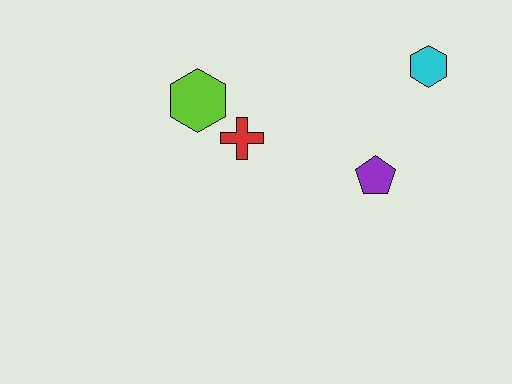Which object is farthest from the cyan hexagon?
The lime hexagon is farthest from the cyan hexagon.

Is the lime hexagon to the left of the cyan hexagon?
Yes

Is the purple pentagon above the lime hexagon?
No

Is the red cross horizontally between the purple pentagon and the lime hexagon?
Yes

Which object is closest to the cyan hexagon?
The purple pentagon is closest to the cyan hexagon.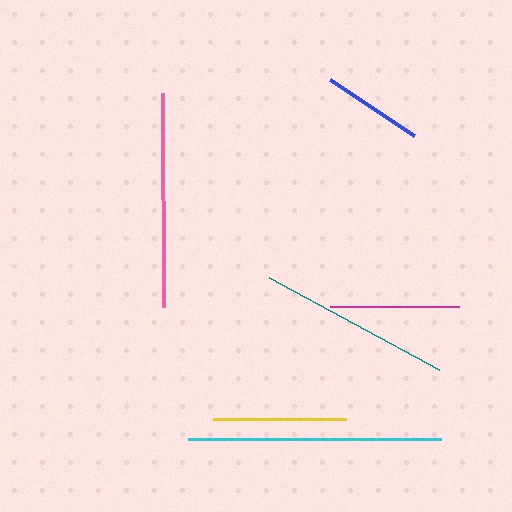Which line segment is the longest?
The cyan line is the longest at approximately 253 pixels.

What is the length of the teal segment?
The teal segment is approximately 194 pixels long.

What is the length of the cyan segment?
The cyan segment is approximately 253 pixels long.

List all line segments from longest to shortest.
From longest to shortest: cyan, pink, teal, yellow, magenta, blue.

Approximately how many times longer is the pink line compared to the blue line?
The pink line is approximately 2.1 times the length of the blue line.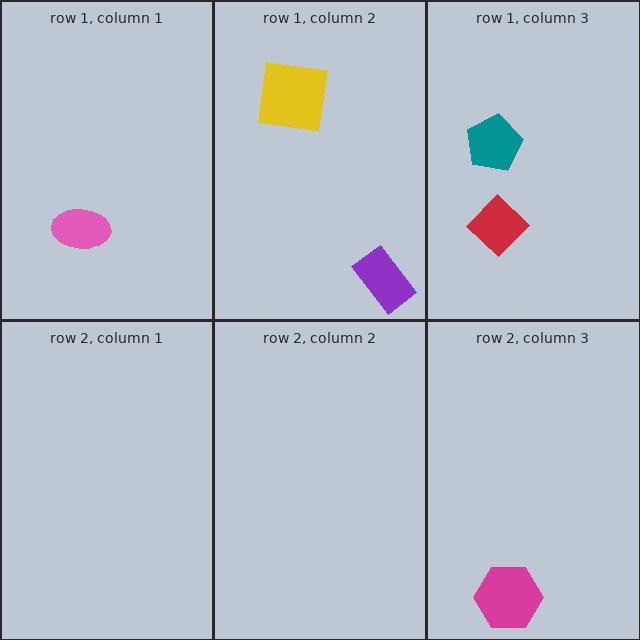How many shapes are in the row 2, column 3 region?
1.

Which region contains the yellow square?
The row 1, column 2 region.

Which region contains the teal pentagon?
The row 1, column 3 region.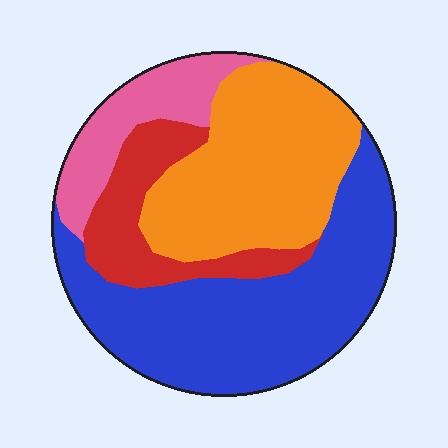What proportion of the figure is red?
Red covers 14% of the figure.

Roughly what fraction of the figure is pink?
Pink covers about 15% of the figure.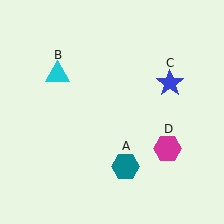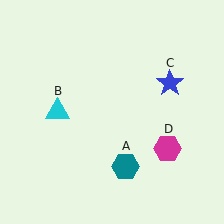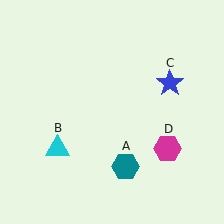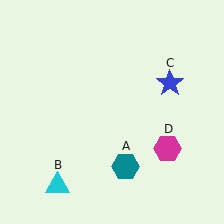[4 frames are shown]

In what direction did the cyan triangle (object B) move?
The cyan triangle (object B) moved down.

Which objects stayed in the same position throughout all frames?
Teal hexagon (object A) and blue star (object C) and magenta hexagon (object D) remained stationary.